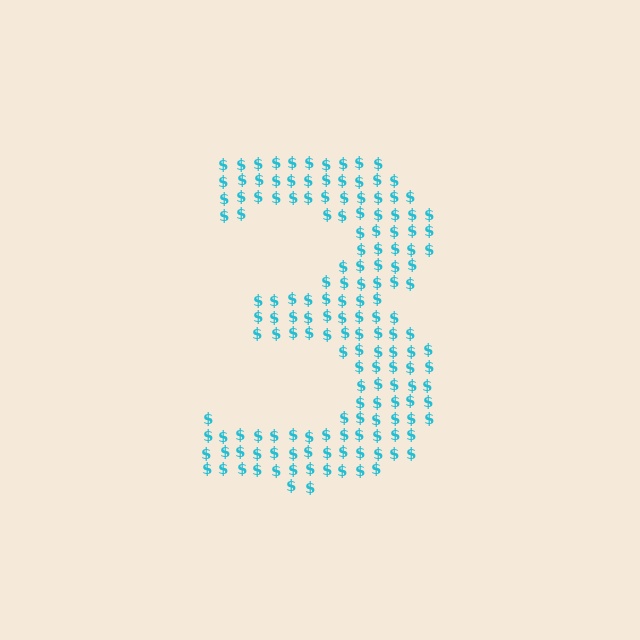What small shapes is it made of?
It is made of small dollar signs.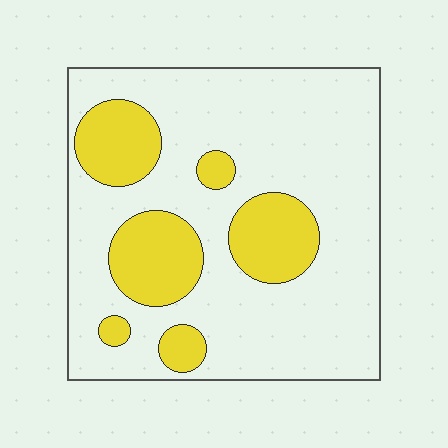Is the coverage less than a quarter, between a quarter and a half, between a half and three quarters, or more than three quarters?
Less than a quarter.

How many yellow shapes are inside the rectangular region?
6.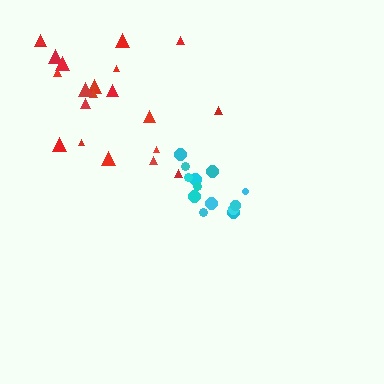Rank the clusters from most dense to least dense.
cyan, red.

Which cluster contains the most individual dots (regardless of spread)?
Red (23).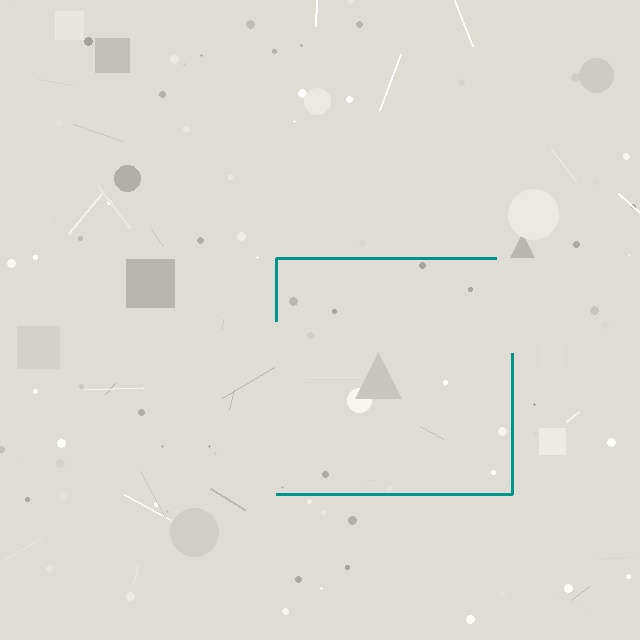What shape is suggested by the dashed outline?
The dashed outline suggests a square.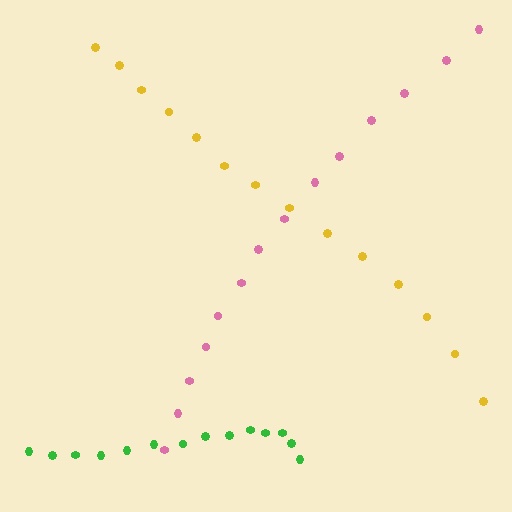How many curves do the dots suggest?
There are 3 distinct paths.